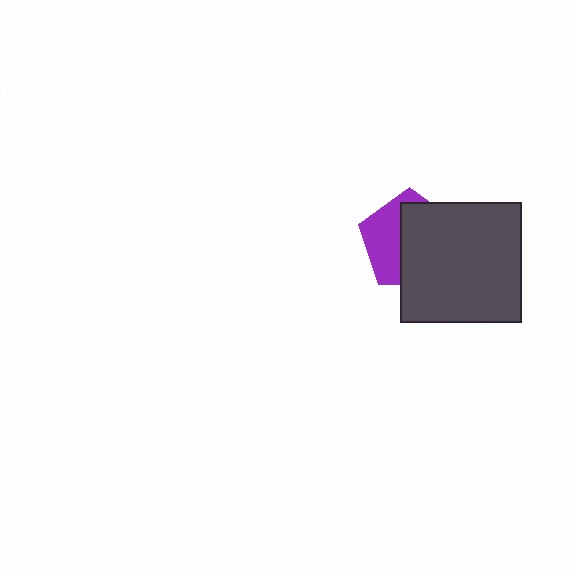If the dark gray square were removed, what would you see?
You would see the complete purple pentagon.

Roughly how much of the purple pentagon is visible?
A small part of it is visible (roughly 40%).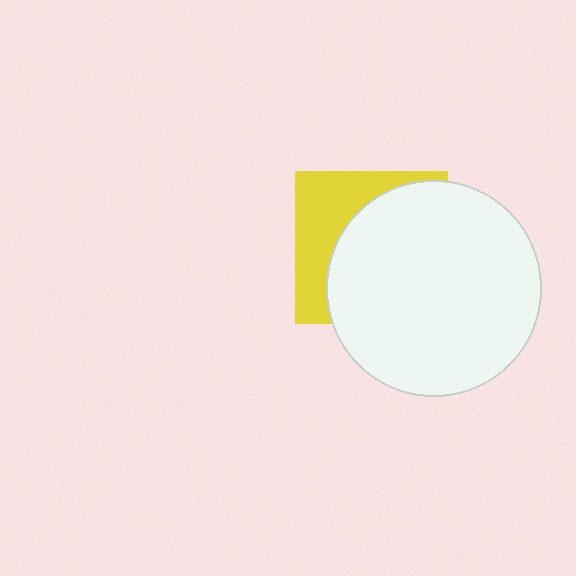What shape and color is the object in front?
The object in front is a white circle.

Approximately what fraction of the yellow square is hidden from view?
Roughly 64% of the yellow square is hidden behind the white circle.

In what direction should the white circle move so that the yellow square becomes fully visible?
The white circle should move right. That is the shortest direction to clear the overlap and leave the yellow square fully visible.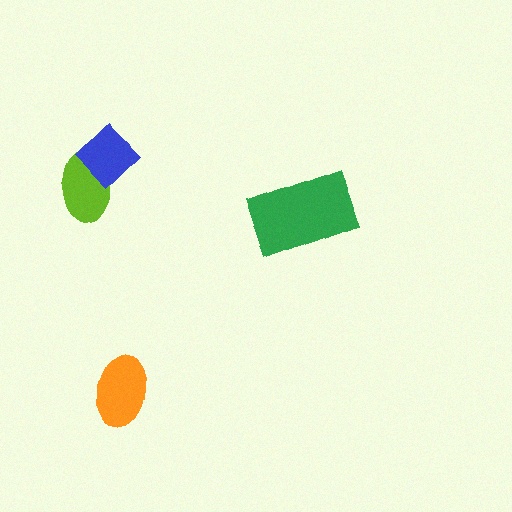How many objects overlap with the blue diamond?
1 object overlaps with the blue diamond.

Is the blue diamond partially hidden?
No, no other shape covers it.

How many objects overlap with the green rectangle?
0 objects overlap with the green rectangle.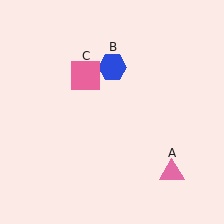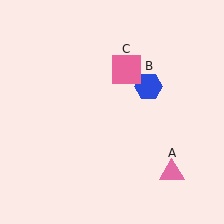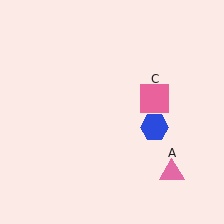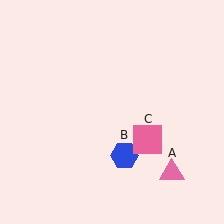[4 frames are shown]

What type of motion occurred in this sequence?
The blue hexagon (object B), pink square (object C) rotated clockwise around the center of the scene.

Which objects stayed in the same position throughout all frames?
Pink triangle (object A) remained stationary.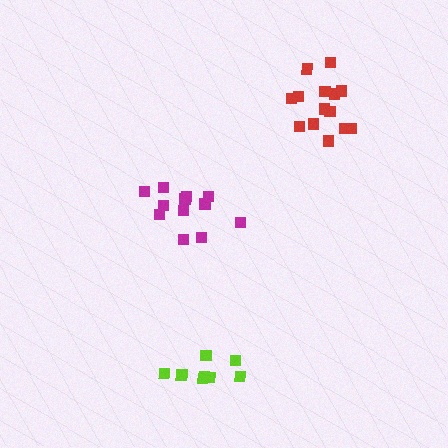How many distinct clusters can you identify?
There are 3 distinct clusters.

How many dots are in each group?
Group 1: 15 dots, Group 2: 12 dots, Group 3: 9 dots (36 total).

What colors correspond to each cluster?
The clusters are colored: red, magenta, lime.